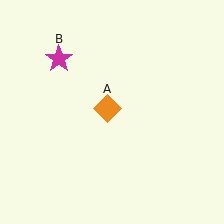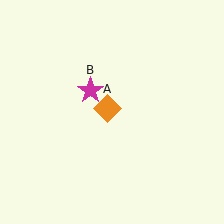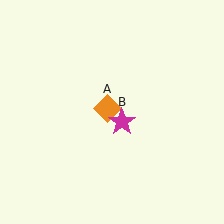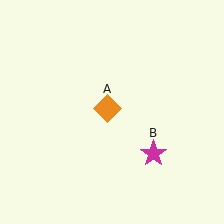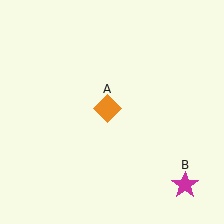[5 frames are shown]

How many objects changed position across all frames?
1 object changed position: magenta star (object B).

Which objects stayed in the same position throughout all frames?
Orange diamond (object A) remained stationary.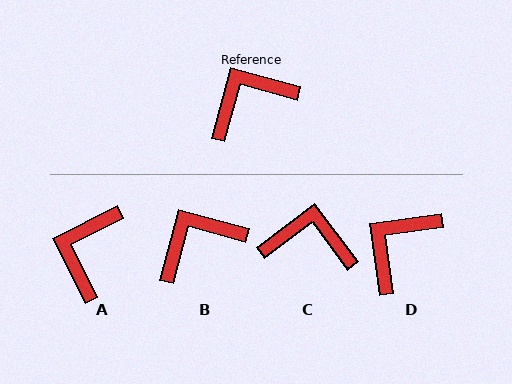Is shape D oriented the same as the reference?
No, it is off by about 23 degrees.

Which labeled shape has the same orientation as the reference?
B.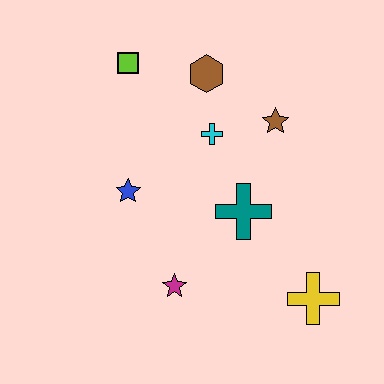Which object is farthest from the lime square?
The yellow cross is farthest from the lime square.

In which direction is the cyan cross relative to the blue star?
The cyan cross is to the right of the blue star.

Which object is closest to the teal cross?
The cyan cross is closest to the teal cross.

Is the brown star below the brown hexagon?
Yes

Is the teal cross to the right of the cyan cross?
Yes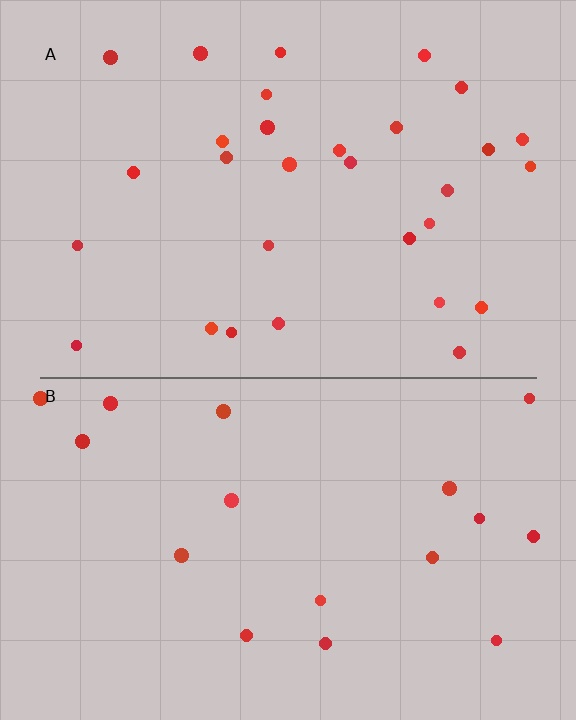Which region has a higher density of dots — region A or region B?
A (the top).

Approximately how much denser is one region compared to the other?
Approximately 1.7× — region A over region B.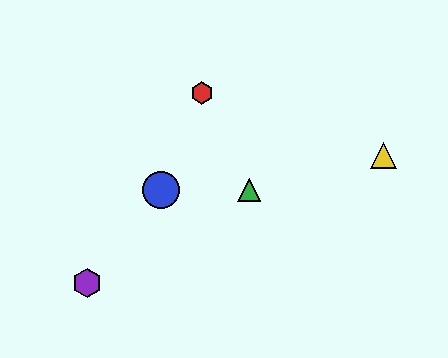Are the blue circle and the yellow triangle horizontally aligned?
No, the blue circle is at y≈190 and the yellow triangle is at y≈156.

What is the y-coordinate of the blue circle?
The blue circle is at y≈190.